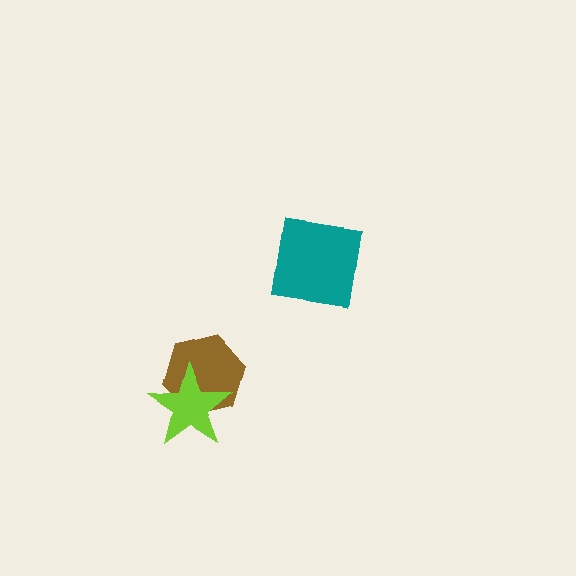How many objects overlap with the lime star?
1 object overlaps with the lime star.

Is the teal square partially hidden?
No, no other shape covers it.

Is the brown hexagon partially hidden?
Yes, it is partially covered by another shape.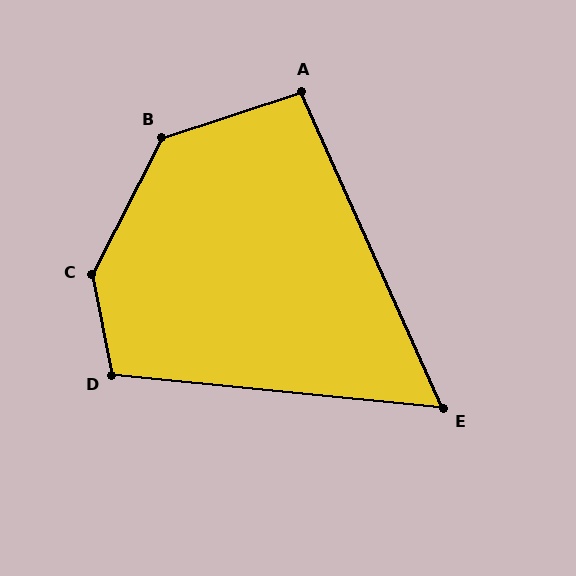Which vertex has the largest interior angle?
C, at approximately 142 degrees.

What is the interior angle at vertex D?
Approximately 107 degrees (obtuse).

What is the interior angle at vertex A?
Approximately 96 degrees (obtuse).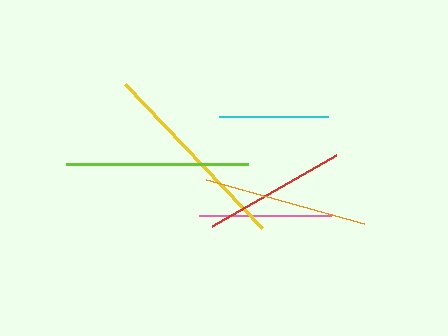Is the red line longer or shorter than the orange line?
The orange line is longer than the red line.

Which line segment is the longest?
The yellow line is the longest at approximately 199 pixels.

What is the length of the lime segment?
The lime segment is approximately 182 pixels long.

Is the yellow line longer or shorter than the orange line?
The yellow line is longer than the orange line.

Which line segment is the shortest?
The cyan line is the shortest at approximately 109 pixels.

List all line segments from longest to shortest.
From longest to shortest: yellow, lime, orange, red, pink, cyan.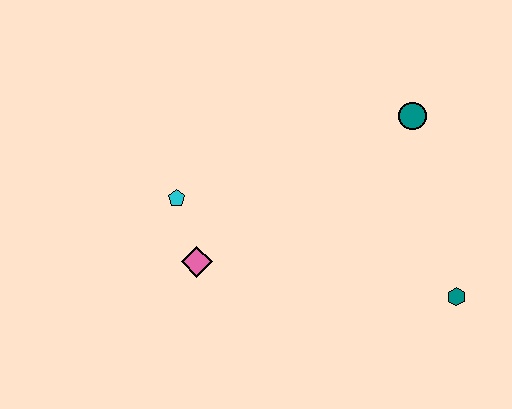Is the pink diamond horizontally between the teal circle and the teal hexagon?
No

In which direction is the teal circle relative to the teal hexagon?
The teal circle is above the teal hexagon.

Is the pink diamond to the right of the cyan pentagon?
Yes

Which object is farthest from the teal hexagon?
The cyan pentagon is farthest from the teal hexagon.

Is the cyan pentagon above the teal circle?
No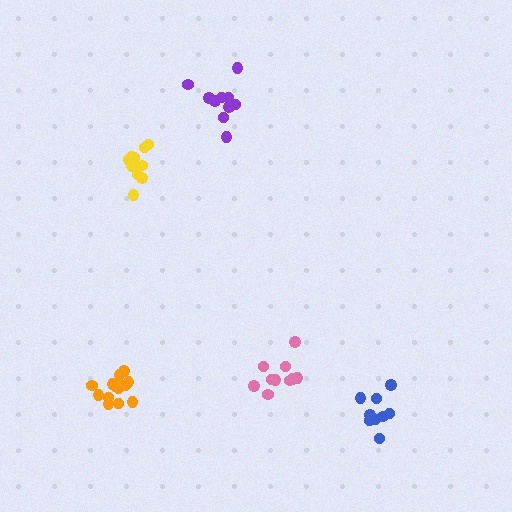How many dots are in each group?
Group 1: 9 dots, Group 2: 10 dots, Group 3: 14 dots, Group 4: 10 dots, Group 5: 10 dots (53 total).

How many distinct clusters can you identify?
There are 5 distinct clusters.